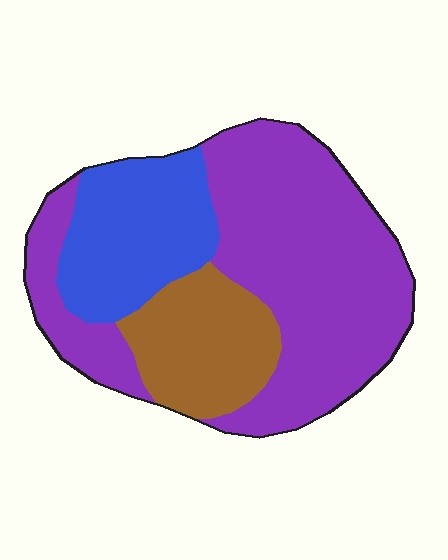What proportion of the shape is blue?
Blue covers around 25% of the shape.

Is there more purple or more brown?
Purple.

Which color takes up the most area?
Purple, at roughly 60%.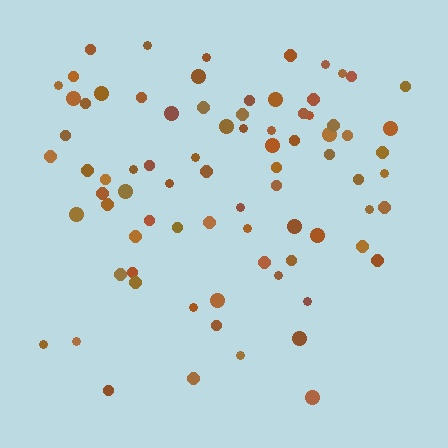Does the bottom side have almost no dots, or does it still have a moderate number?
Still a moderate number, just noticeably fewer than the top.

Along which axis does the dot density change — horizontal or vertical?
Vertical.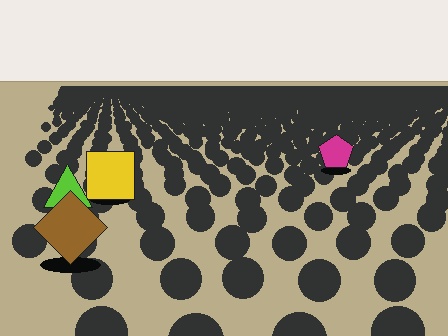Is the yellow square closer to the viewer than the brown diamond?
No. The brown diamond is closer — you can tell from the texture gradient: the ground texture is coarser near it.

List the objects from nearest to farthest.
From nearest to farthest: the brown diamond, the lime triangle, the yellow square, the magenta pentagon.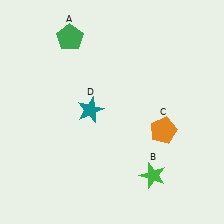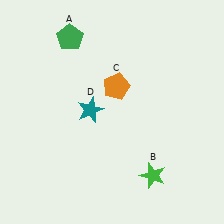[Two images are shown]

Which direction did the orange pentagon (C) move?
The orange pentagon (C) moved left.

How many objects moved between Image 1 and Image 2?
1 object moved between the two images.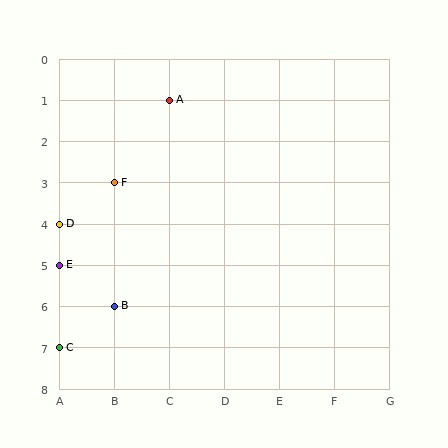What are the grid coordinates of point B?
Point B is at grid coordinates (B, 6).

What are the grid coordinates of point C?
Point C is at grid coordinates (A, 7).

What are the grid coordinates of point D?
Point D is at grid coordinates (A, 4).